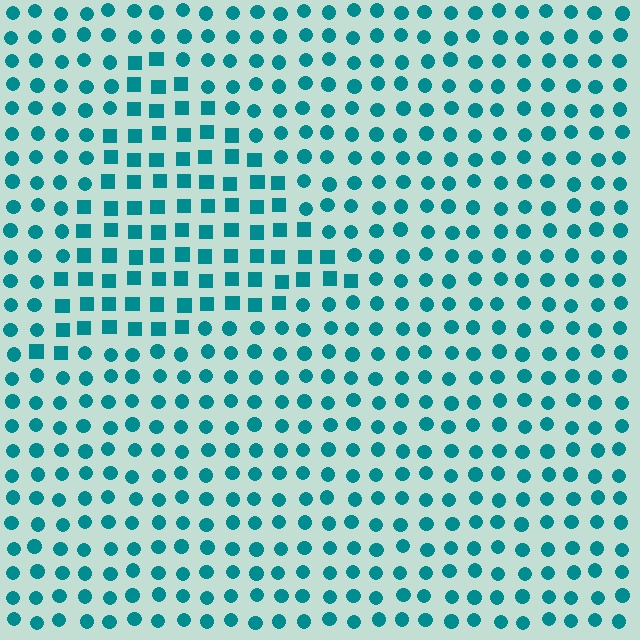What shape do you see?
I see a triangle.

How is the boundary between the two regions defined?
The boundary is defined by a change in element shape: squares inside vs. circles outside. All elements share the same color and spacing.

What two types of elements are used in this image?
The image uses squares inside the triangle region and circles outside it.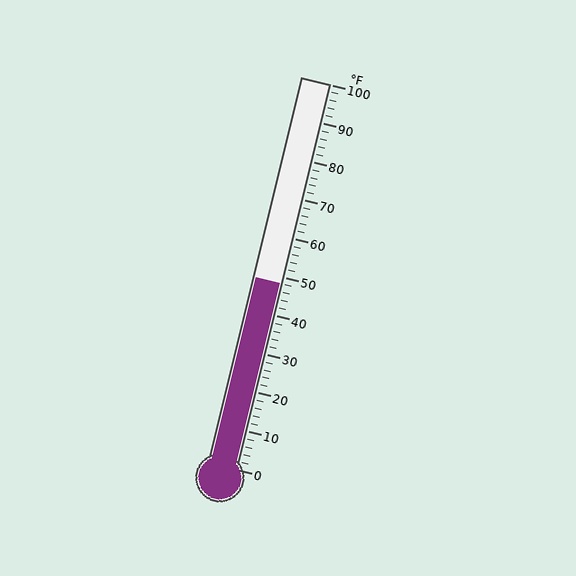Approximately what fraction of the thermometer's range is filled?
The thermometer is filled to approximately 50% of its range.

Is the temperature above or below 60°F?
The temperature is below 60°F.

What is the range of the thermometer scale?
The thermometer scale ranges from 0°F to 100°F.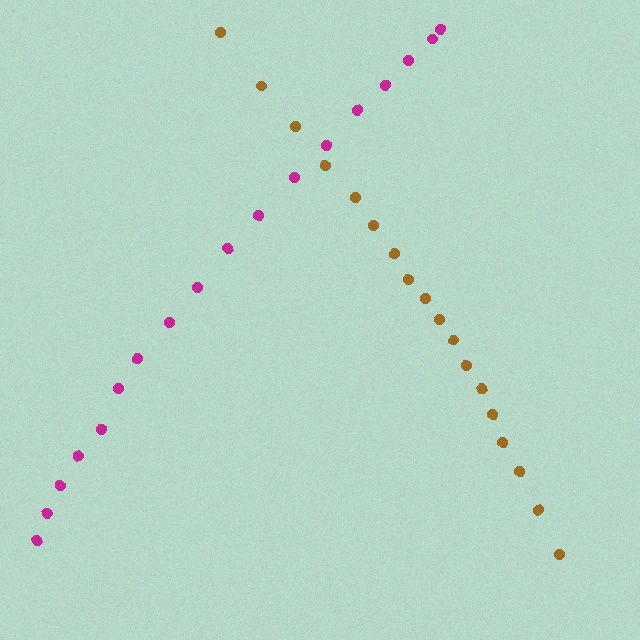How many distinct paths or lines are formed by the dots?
There are 2 distinct paths.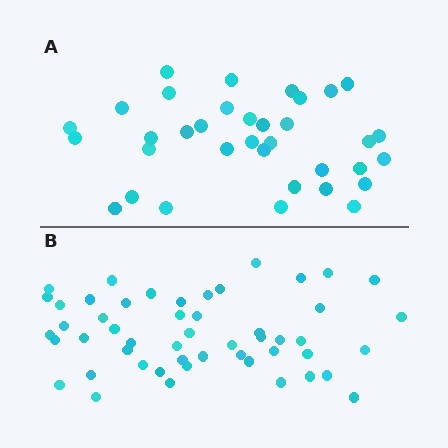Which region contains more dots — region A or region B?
Region B (the bottom region) has more dots.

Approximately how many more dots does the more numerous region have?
Region B has approximately 15 more dots than region A.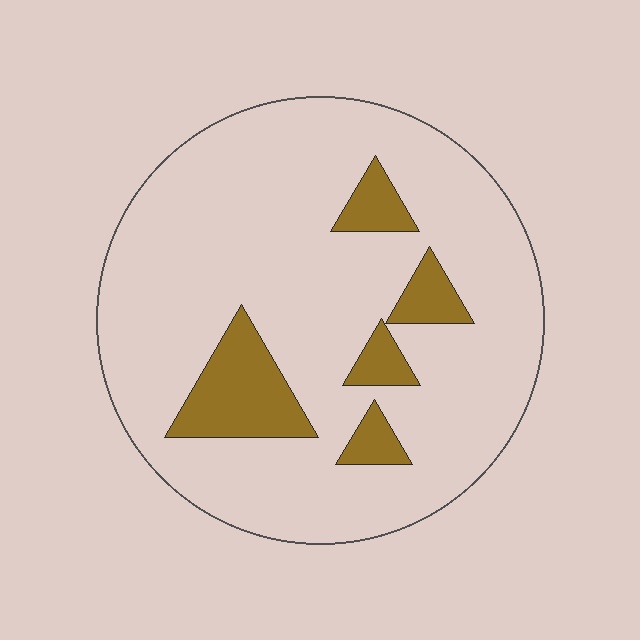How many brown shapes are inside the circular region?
5.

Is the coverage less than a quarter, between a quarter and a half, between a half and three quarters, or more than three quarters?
Less than a quarter.